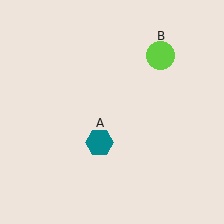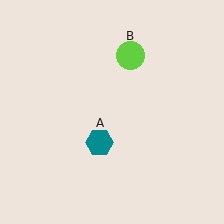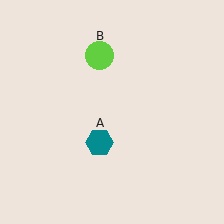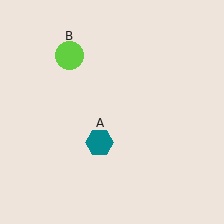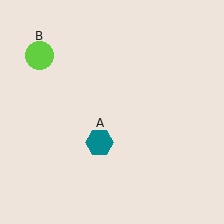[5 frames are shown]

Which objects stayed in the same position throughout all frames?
Teal hexagon (object A) remained stationary.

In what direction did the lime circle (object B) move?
The lime circle (object B) moved left.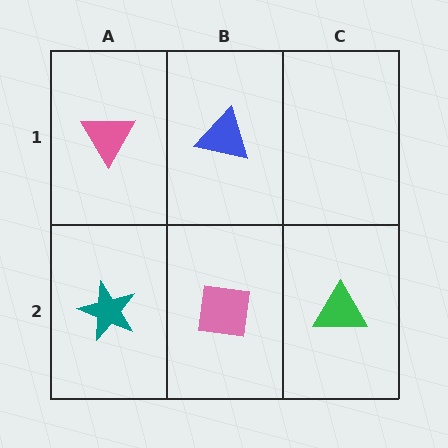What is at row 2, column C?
A green triangle.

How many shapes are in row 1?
2 shapes.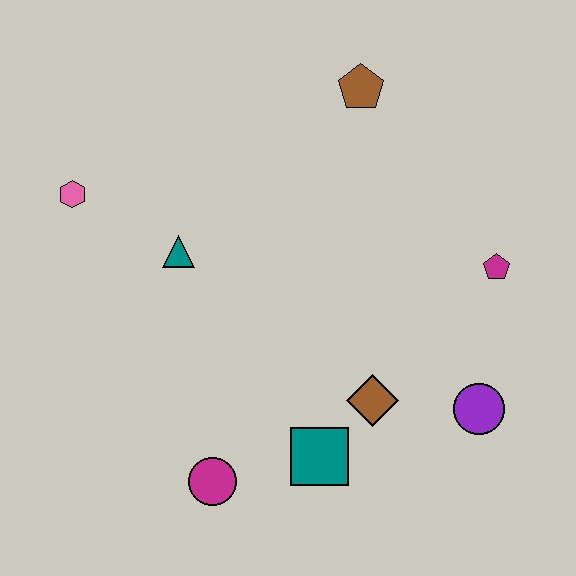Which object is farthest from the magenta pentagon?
The pink hexagon is farthest from the magenta pentagon.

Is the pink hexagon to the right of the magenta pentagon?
No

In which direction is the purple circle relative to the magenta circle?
The purple circle is to the right of the magenta circle.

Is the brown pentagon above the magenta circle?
Yes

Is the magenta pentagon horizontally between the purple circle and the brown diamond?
No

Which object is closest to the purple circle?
The brown diamond is closest to the purple circle.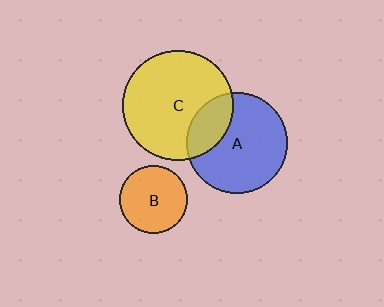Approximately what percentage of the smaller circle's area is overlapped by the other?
Approximately 25%.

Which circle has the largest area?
Circle C (yellow).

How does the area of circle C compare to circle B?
Approximately 2.7 times.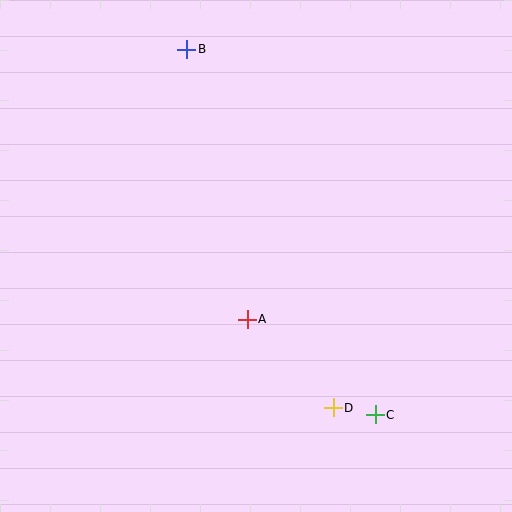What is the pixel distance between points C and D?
The distance between C and D is 43 pixels.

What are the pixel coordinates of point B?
Point B is at (187, 49).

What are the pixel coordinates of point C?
Point C is at (375, 415).